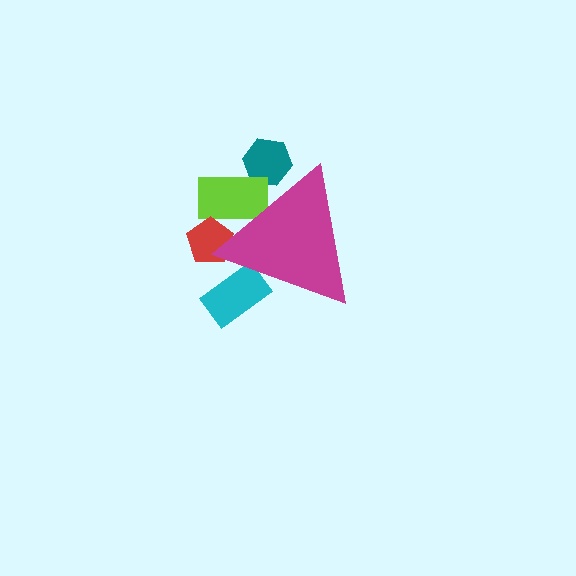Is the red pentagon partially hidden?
Yes, the red pentagon is partially hidden behind the magenta triangle.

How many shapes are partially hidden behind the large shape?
4 shapes are partially hidden.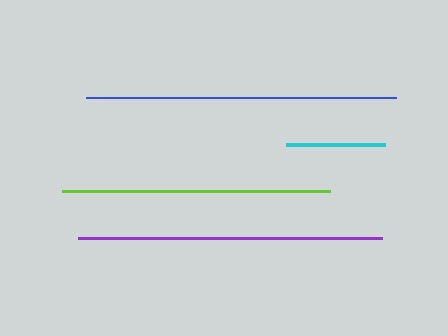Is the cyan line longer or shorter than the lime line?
The lime line is longer than the cyan line.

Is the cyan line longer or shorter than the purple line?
The purple line is longer than the cyan line.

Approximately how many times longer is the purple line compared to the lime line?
The purple line is approximately 1.1 times the length of the lime line.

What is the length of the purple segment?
The purple segment is approximately 303 pixels long.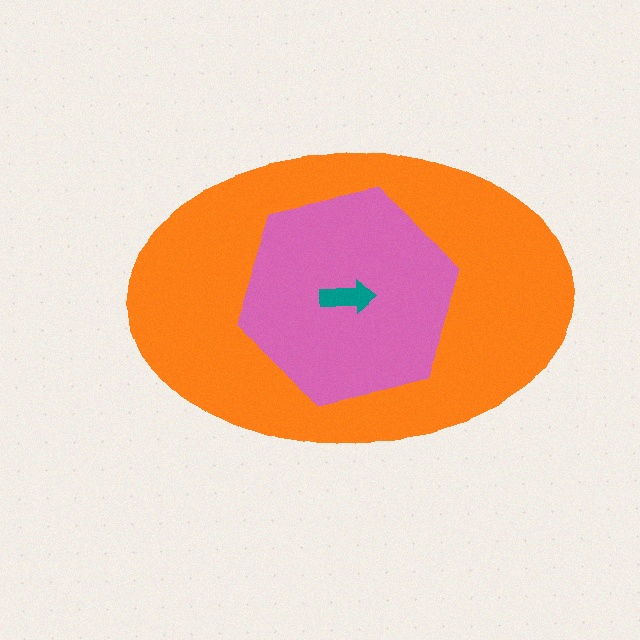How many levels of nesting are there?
3.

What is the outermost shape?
The orange ellipse.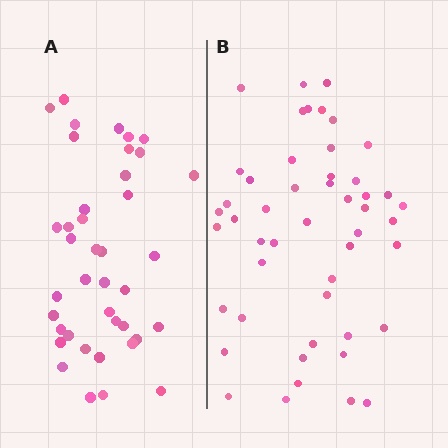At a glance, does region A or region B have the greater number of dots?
Region B (the right region) has more dots.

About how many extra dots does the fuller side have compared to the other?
Region B has roughly 8 or so more dots than region A.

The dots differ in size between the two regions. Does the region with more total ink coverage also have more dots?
No. Region A has more total ink coverage because its dots are larger, but region B actually contains more individual dots. Total area can be misleading — the number of items is what matters here.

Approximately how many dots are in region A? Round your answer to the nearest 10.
About 40 dots.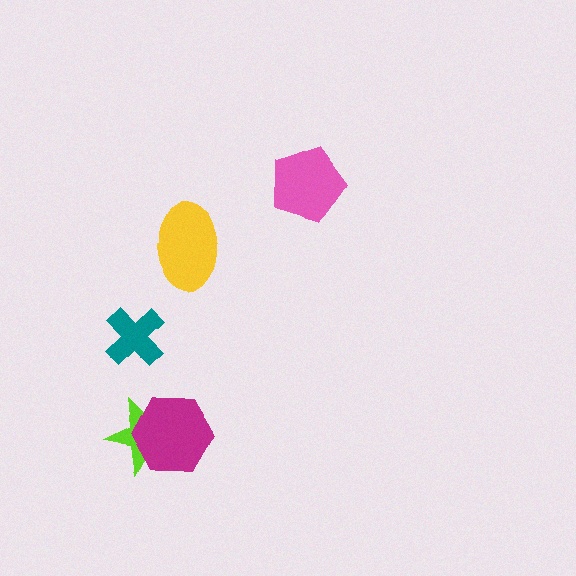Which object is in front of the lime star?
The magenta hexagon is in front of the lime star.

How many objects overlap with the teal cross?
0 objects overlap with the teal cross.